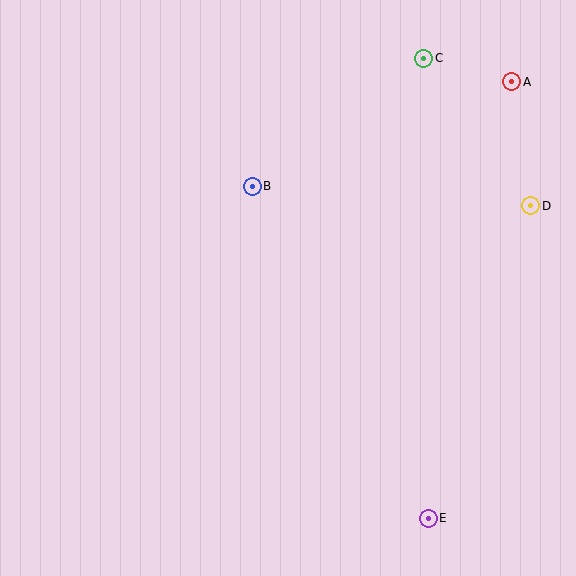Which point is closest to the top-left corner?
Point B is closest to the top-left corner.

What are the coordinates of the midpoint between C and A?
The midpoint between C and A is at (468, 70).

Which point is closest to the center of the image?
Point B at (252, 186) is closest to the center.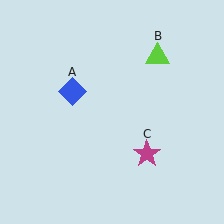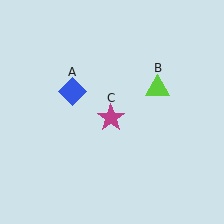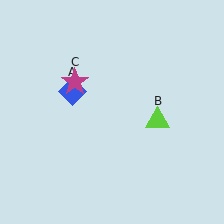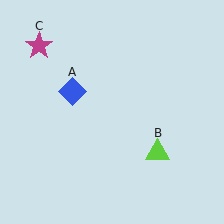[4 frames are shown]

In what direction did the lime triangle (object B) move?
The lime triangle (object B) moved down.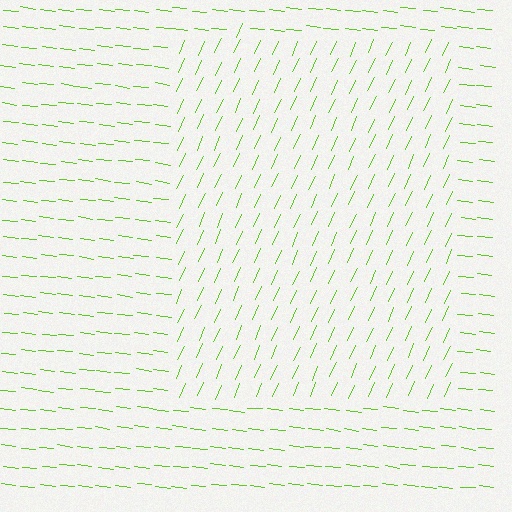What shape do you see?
I see a rectangle.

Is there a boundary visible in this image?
Yes, there is a texture boundary formed by a change in line orientation.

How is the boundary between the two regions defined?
The boundary is defined purely by a change in line orientation (approximately 72 degrees difference). All lines are the same color and thickness.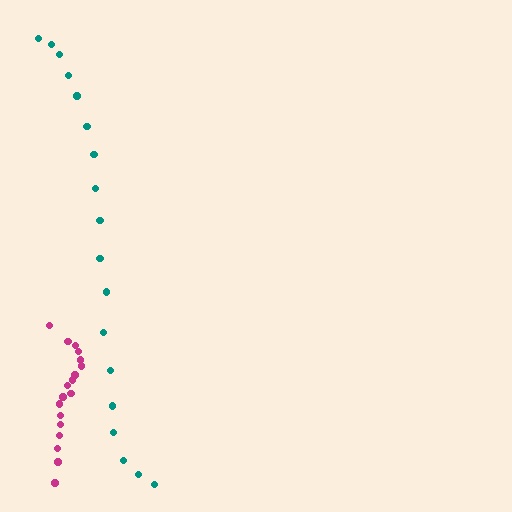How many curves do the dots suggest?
There are 2 distinct paths.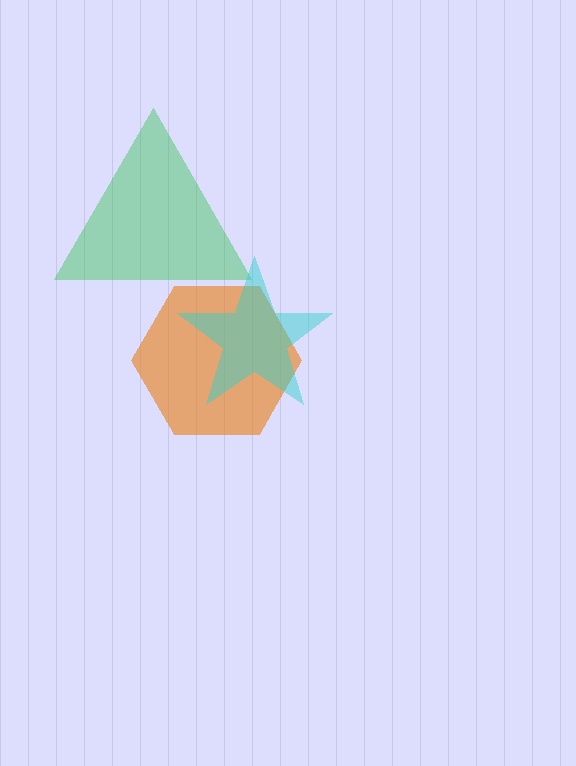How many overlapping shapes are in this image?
There are 3 overlapping shapes in the image.